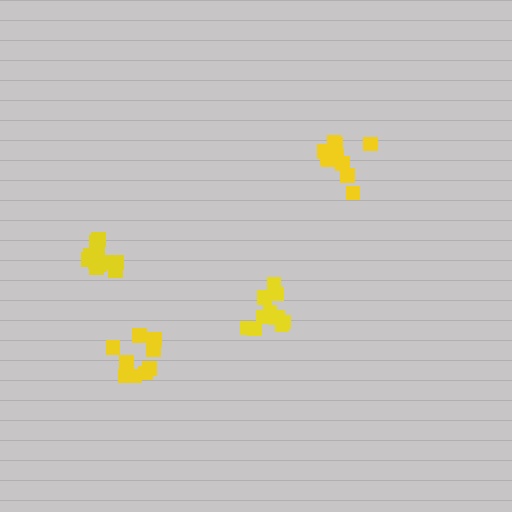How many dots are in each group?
Group 1: 10 dots, Group 2: 11 dots, Group 3: 13 dots, Group 4: 9 dots (43 total).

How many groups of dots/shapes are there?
There are 4 groups.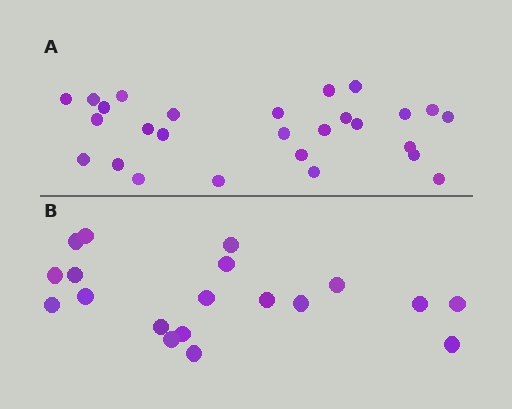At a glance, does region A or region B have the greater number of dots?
Region A (the top region) has more dots.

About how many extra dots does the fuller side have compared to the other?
Region A has roughly 8 or so more dots than region B.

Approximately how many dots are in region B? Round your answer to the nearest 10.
About 20 dots. (The exact count is 19, which rounds to 20.)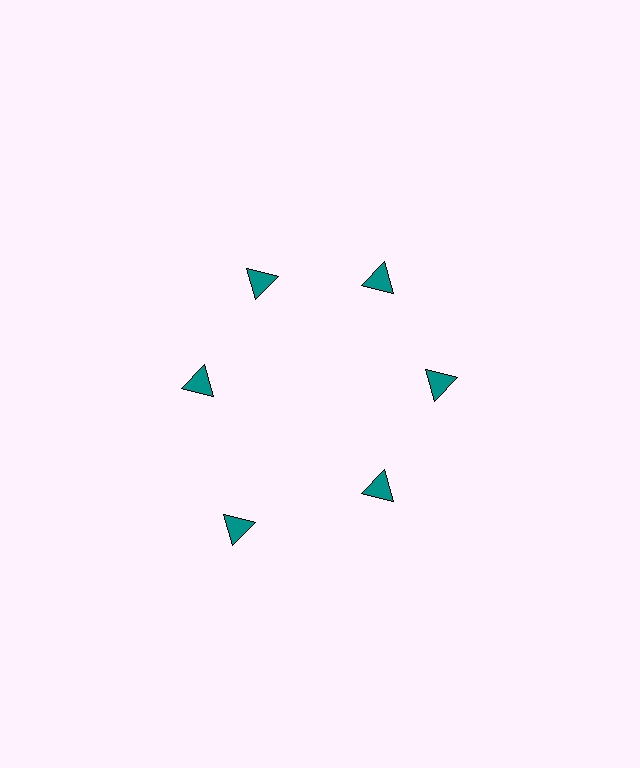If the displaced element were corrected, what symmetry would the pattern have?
It would have 6-fold rotational symmetry — the pattern would map onto itself every 60 degrees.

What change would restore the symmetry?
The symmetry would be restored by moving it inward, back onto the ring so that all 6 triangles sit at equal angles and equal distance from the center.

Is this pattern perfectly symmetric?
No. The 6 teal triangles are arranged in a ring, but one element near the 7 o'clock position is pushed outward from the center, breaking the 6-fold rotational symmetry.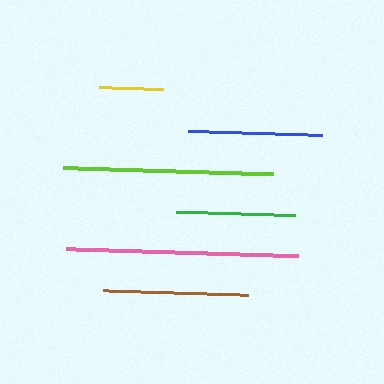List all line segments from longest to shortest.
From longest to shortest: pink, lime, brown, blue, green, yellow.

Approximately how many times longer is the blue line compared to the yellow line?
The blue line is approximately 2.1 times the length of the yellow line.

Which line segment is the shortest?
The yellow line is the shortest at approximately 64 pixels.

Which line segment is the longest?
The pink line is the longest at approximately 232 pixels.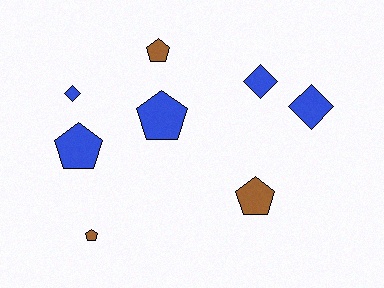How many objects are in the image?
There are 8 objects.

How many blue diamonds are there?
There are 3 blue diamonds.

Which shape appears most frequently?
Pentagon, with 5 objects.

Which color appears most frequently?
Blue, with 5 objects.